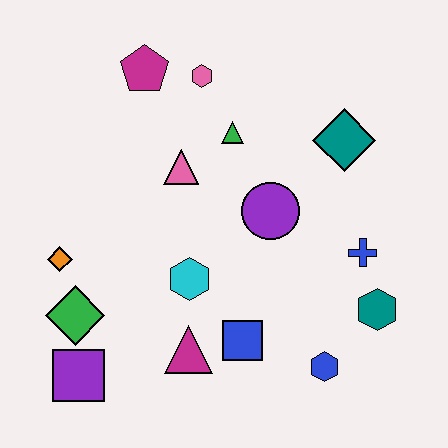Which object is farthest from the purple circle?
The purple square is farthest from the purple circle.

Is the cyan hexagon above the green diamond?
Yes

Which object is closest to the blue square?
The magenta triangle is closest to the blue square.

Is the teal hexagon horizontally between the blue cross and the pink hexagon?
No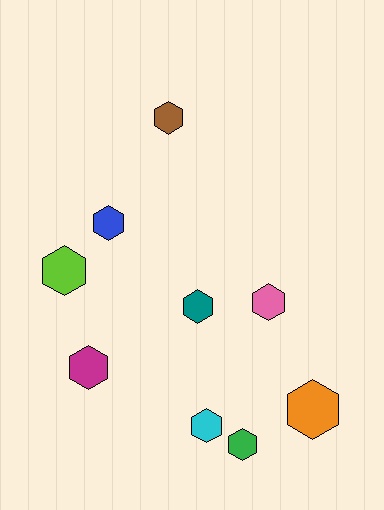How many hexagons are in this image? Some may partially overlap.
There are 9 hexagons.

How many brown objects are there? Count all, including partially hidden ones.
There is 1 brown object.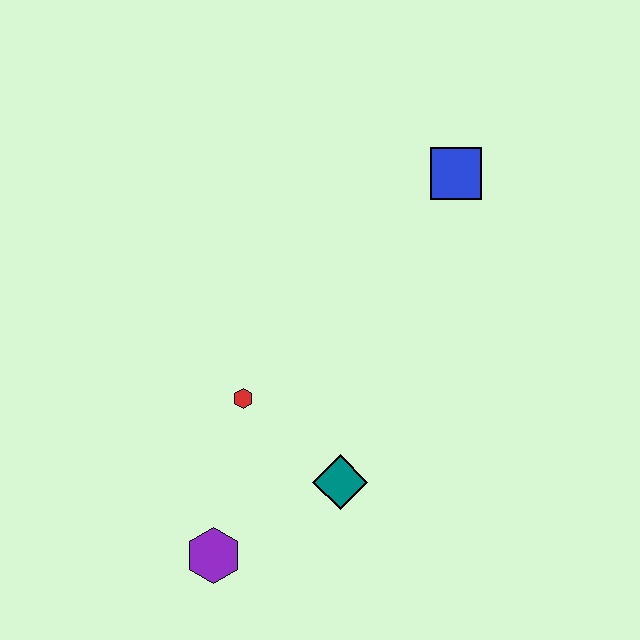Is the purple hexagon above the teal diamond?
No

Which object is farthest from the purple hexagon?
The blue square is farthest from the purple hexagon.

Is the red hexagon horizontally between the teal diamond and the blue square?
No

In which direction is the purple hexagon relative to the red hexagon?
The purple hexagon is below the red hexagon.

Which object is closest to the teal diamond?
The red hexagon is closest to the teal diamond.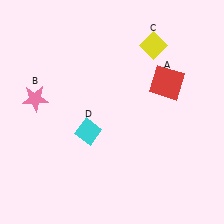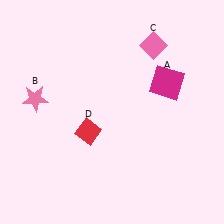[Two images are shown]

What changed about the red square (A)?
In Image 1, A is red. In Image 2, it changed to magenta.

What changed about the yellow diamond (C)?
In Image 1, C is yellow. In Image 2, it changed to pink.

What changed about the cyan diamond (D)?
In Image 1, D is cyan. In Image 2, it changed to red.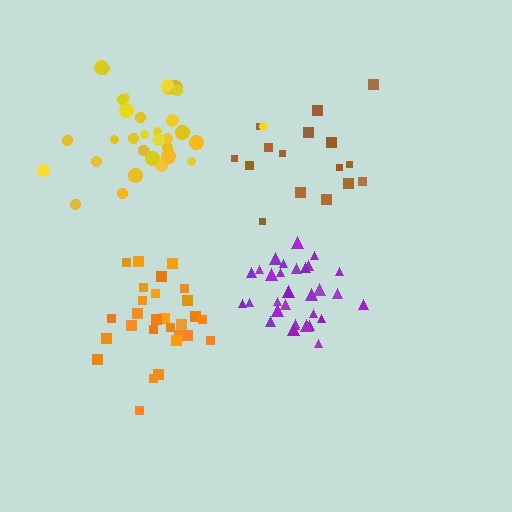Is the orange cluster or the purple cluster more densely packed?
Purple.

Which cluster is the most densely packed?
Purple.